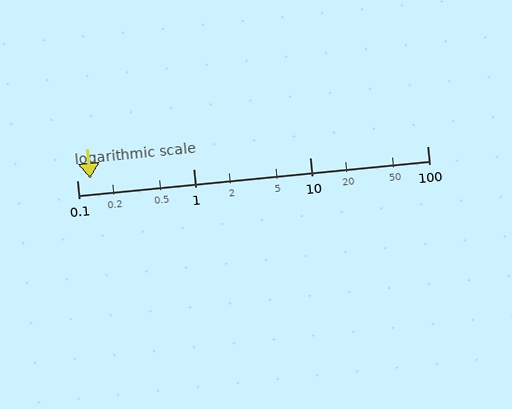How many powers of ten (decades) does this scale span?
The scale spans 3 decades, from 0.1 to 100.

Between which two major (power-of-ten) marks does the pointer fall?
The pointer is between 0.1 and 1.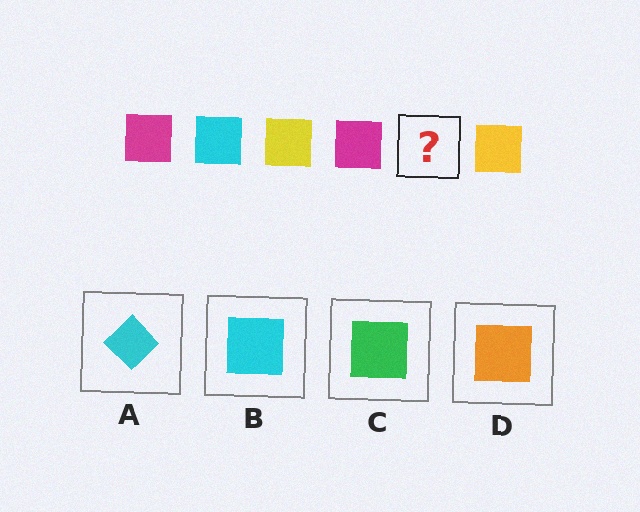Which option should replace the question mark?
Option B.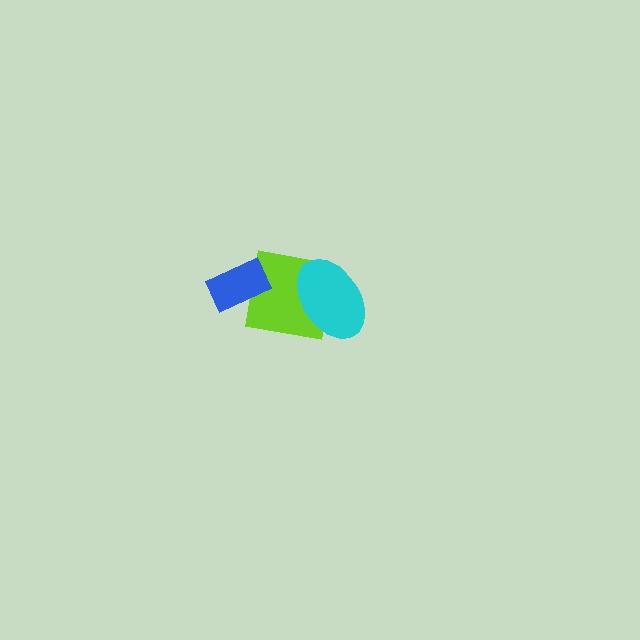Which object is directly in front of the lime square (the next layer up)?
The cyan ellipse is directly in front of the lime square.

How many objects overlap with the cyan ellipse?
1 object overlaps with the cyan ellipse.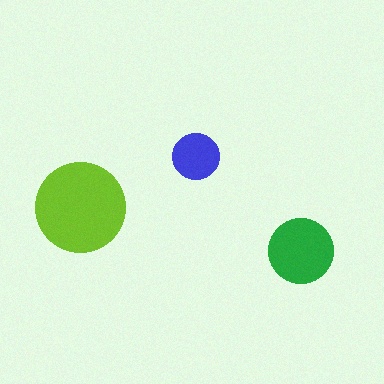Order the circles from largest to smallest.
the lime one, the green one, the blue one.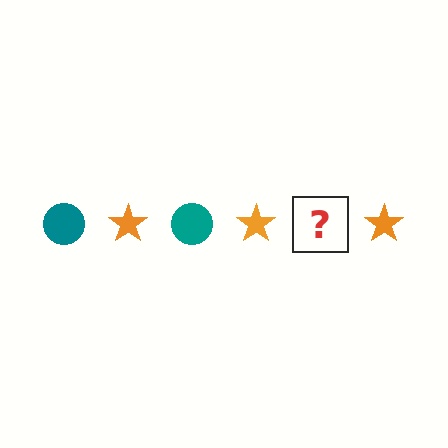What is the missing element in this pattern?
The missing element is a teal circle.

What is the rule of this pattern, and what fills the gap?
The rule is that the pattern alternates between teal circle and orange star. The gap should be filled with a teal circle.